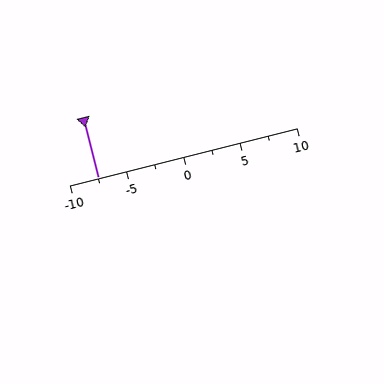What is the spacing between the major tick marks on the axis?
The major ticks are spaced 5 apart.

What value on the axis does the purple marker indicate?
The marker indicates approximately -7.5.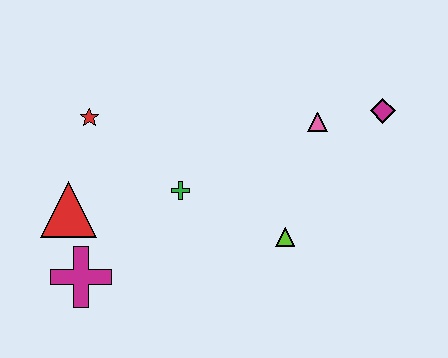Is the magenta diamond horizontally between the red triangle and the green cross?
No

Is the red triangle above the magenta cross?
Yes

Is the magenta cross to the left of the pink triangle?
Yes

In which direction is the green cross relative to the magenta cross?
The green cross is to the right of the magenta cross.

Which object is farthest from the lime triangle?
The red star is farthest from the lime triangle.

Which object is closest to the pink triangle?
The magenta diamond is closest to the pink triangle.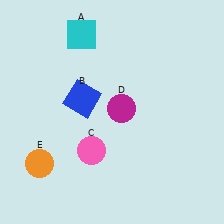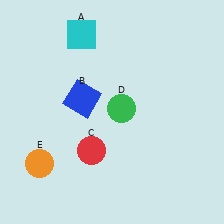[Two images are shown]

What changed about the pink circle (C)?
In Image 1, C is pink. In Image 2, it changed to red.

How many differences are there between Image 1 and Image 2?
There are 2 differences between the two images.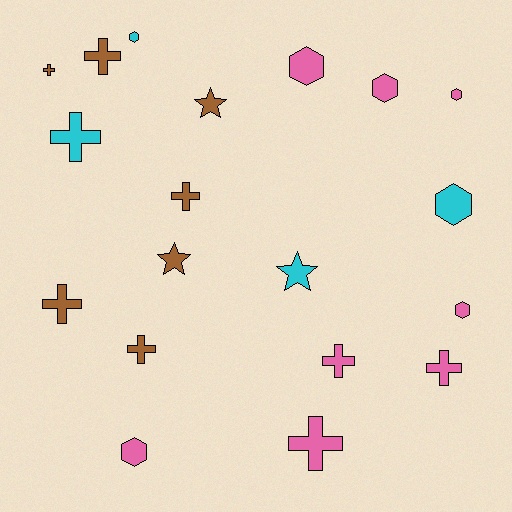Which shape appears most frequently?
Cross, with 9 objects.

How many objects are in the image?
There are 19 objects.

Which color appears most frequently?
Pink, with 8 objects.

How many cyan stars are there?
There is 1 cyan star.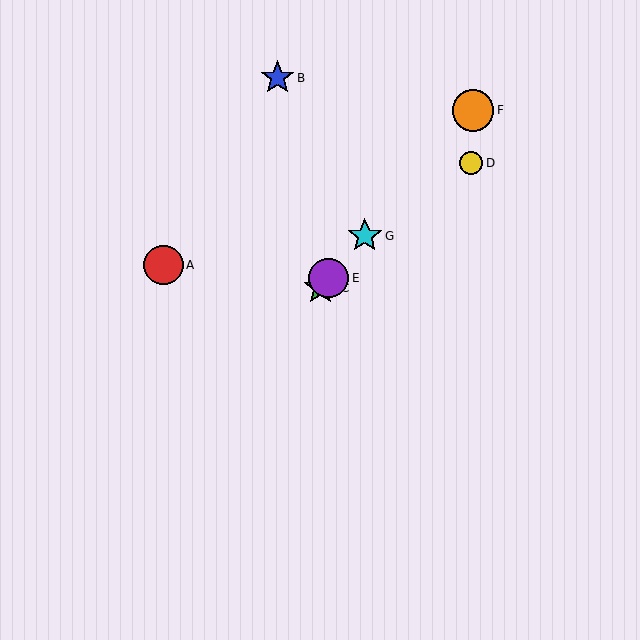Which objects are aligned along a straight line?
Objects C, E, F, G are aligned along a straight line.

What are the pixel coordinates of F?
Object F is at (473, 110).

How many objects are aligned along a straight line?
4 objects (C, E, F, G) are aligned along a straight line.